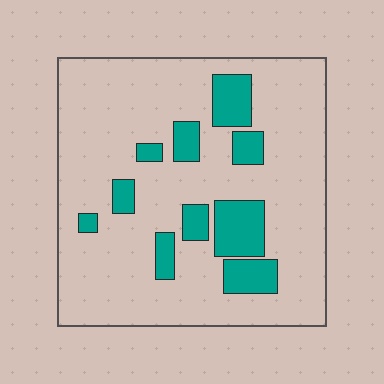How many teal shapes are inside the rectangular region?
10.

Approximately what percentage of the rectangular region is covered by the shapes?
Approximately 20%.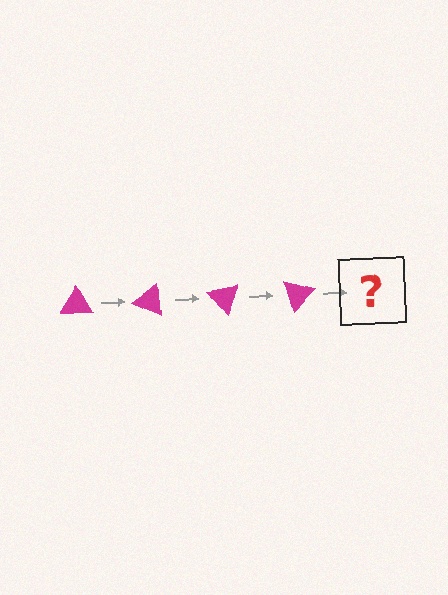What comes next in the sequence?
The next element should be a magenta triangle rotated 100 degrees.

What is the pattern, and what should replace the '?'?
The pattern is that the triangle rotates 25 degrees each step. The '?' should be a magenta triangle rotated 100 degrees.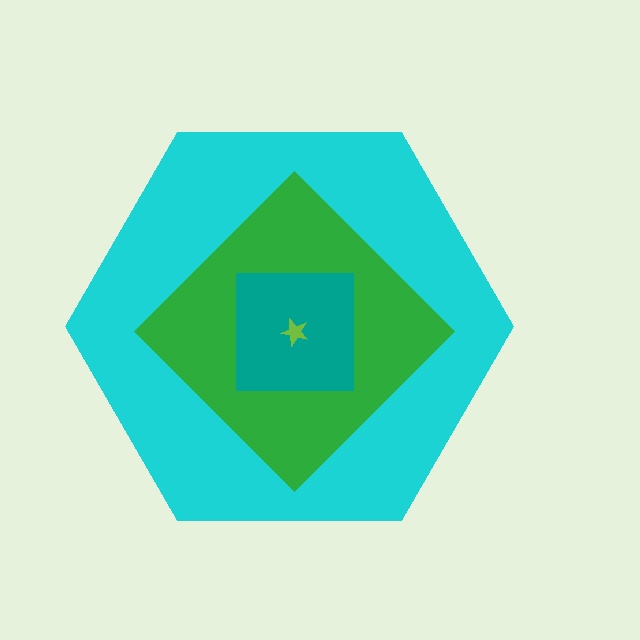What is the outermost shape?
The cyan hexagon.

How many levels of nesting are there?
4.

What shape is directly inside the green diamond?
The teal square.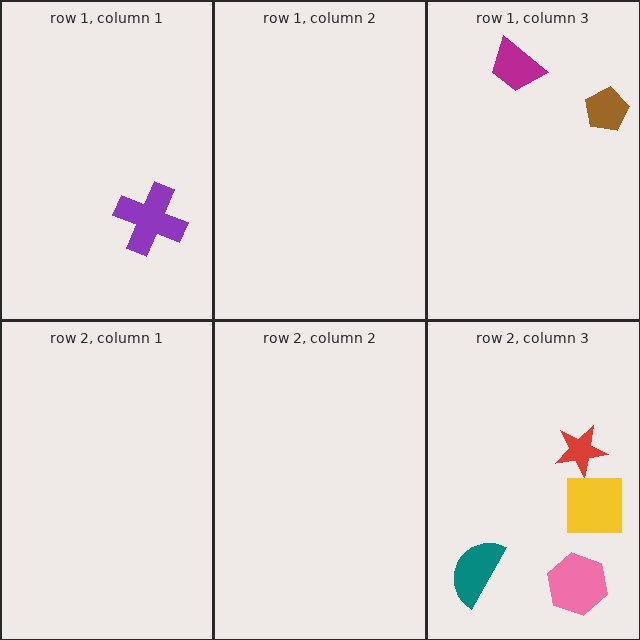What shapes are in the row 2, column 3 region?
The teal semicircle, the red star, the pink hexagon, the yellow square.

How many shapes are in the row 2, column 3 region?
4.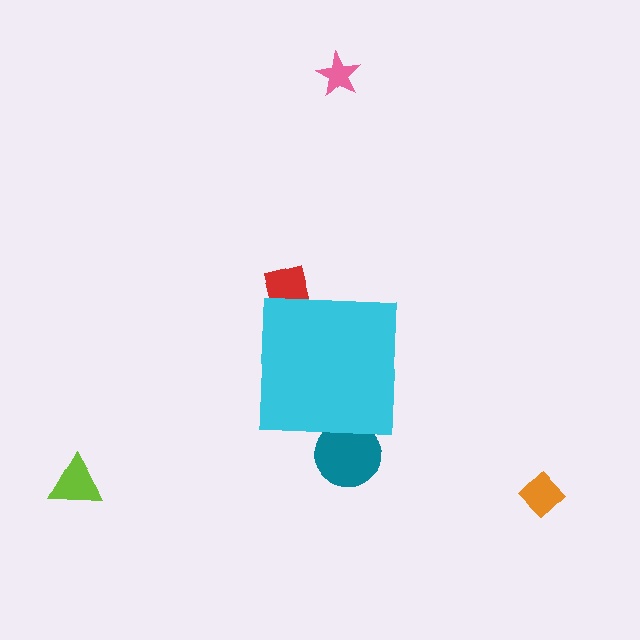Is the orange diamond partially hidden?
No, the orange diamond is fully visible.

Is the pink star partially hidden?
No, the pink star is fully visible.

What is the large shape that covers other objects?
A cyan square.